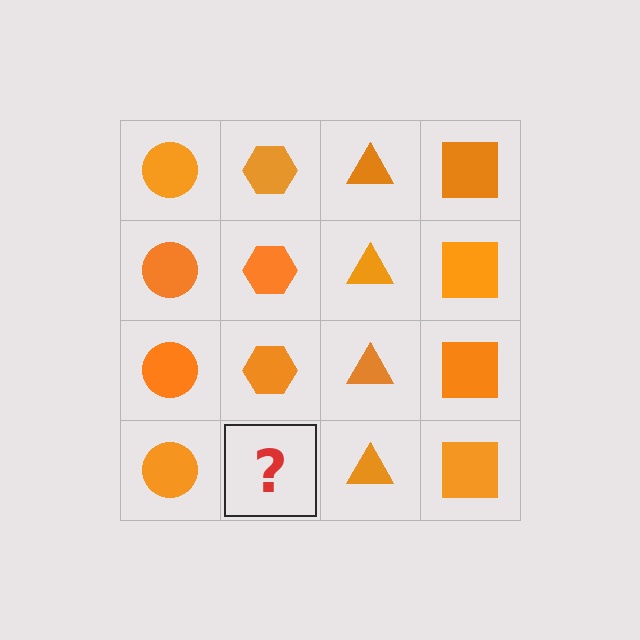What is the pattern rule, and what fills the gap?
The rule is that each column has a consistent shape. The gap should be filled with an orange hexagon.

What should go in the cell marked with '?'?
The missing cell should contain an orange hexagon.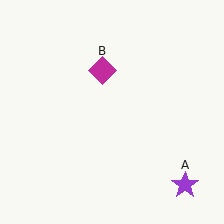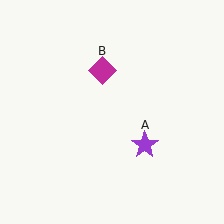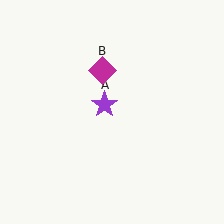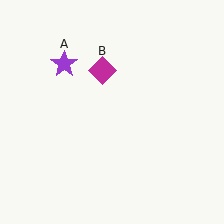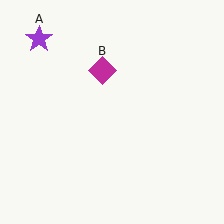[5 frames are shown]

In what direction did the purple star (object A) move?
The purple star (object A) moved up and to the left.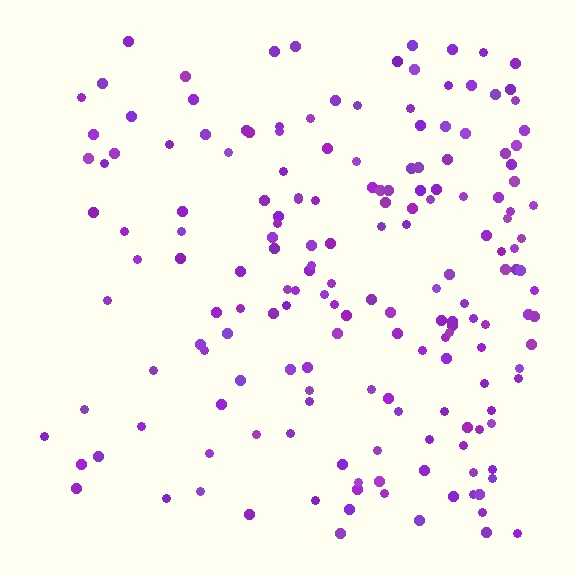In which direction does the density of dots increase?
From left to right, with the right side densest.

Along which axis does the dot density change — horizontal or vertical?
Horizontal.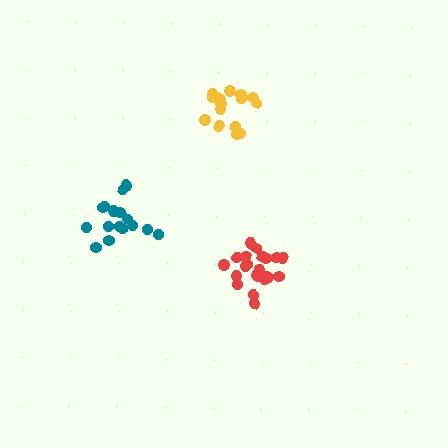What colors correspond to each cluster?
The clusters are colored: teal, yellow, red.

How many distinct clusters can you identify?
There are 3 distinct clusters.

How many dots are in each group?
Group 1: 16 dots, Group 2: 16 dots, Group 3: 21 dots (53 total).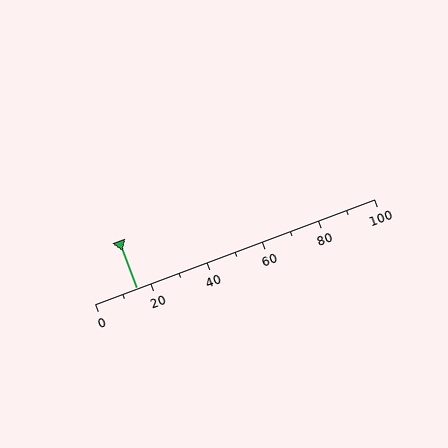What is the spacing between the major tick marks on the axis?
The major ticks are spaced 20 apart.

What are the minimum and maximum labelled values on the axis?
The axis runs from 0 to 100.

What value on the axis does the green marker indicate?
The marker indicates approximately 15.